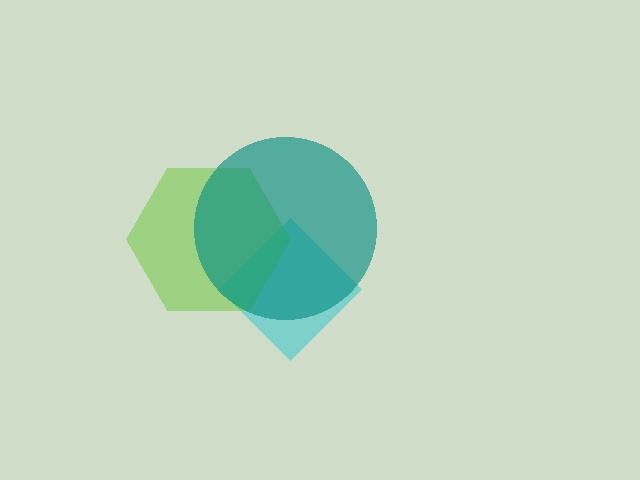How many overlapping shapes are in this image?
There are 3 overlapping shapes in the image.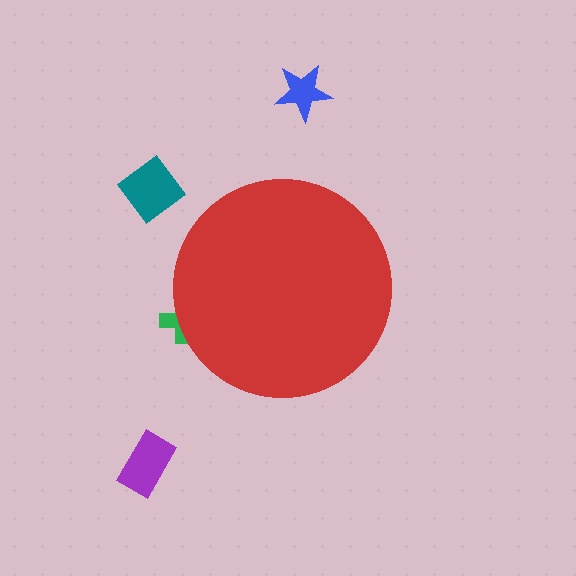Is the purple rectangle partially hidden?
No, the purple rectangle is fully visible.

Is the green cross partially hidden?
Yes, the green cross is partially hidden behind the red circle.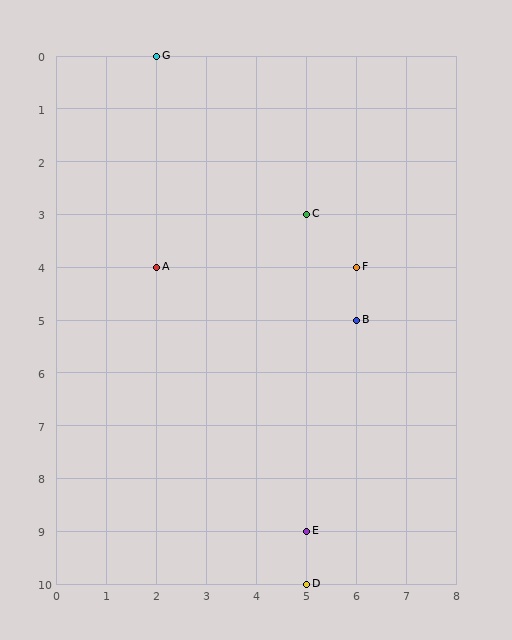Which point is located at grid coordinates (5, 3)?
Point C is at (5, 3).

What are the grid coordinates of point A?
Point A is at grid coordinates (2, 4).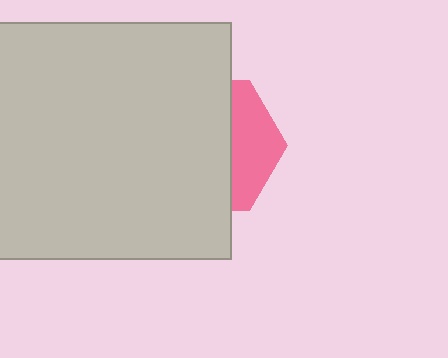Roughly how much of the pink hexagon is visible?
A small part of it is visible (roughly 33%).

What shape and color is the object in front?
The object in front is a light gray rectangle.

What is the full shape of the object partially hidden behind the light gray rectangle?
The partially hidden object is a pink hexagon.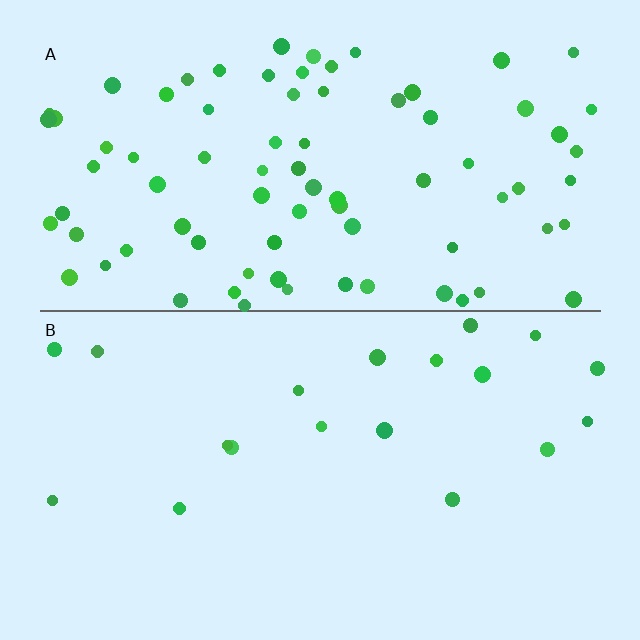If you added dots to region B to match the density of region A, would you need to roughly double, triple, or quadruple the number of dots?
Approximately quadruple.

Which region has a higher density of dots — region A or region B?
A (the top).